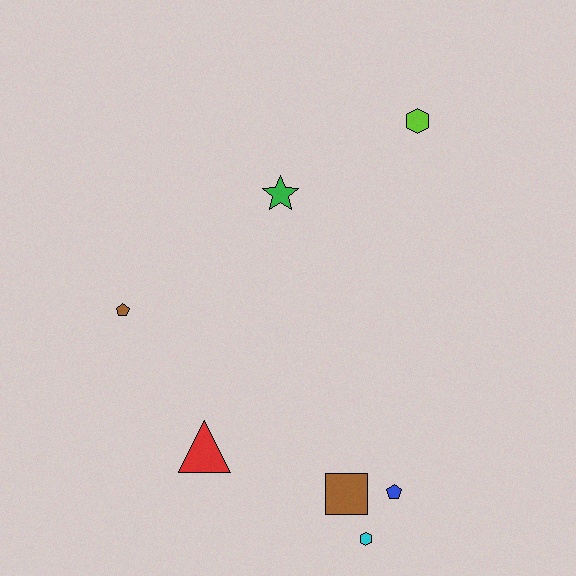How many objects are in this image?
There are 7 objects.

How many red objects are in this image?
There is 1 red object.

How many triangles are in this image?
There is 1 triangle.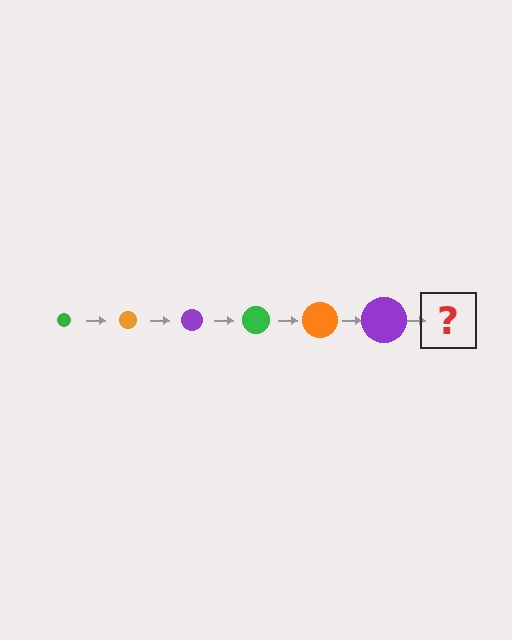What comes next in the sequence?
The next element should be a green circle, larger than the previous one.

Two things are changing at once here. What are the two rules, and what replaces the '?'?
The two rules are that the circle grows larger each step and the color cycles through green, orange, and purple. The '?' should be a green circle, larger than the previous one.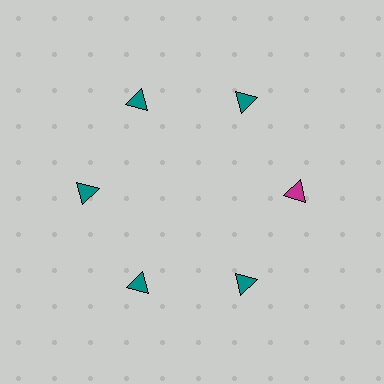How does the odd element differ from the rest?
It has a different color: magenta instead of teal.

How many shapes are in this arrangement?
There are 6 shapes arranged in a ring pattern.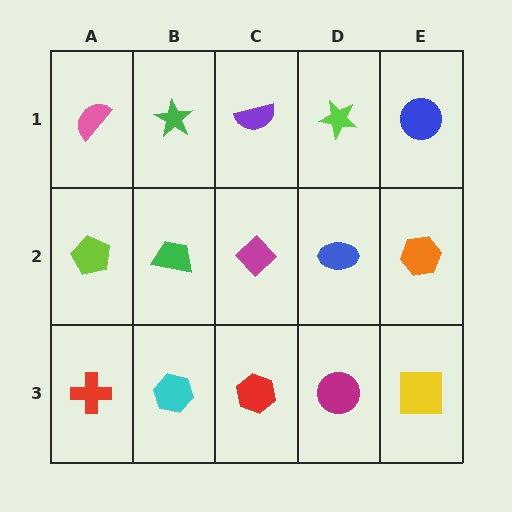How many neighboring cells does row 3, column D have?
3.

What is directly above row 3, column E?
An orange hexagon.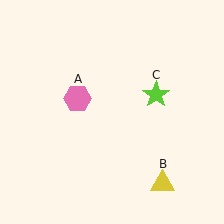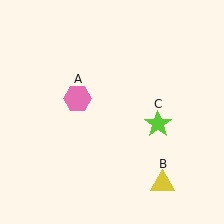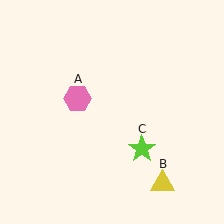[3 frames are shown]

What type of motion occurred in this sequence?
The lime star (object C) rotated clockwise around the center of the scene.